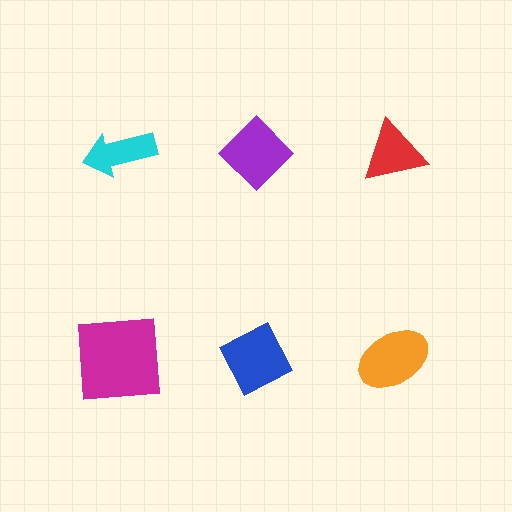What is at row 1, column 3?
A red triangle.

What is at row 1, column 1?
A cyan arrow.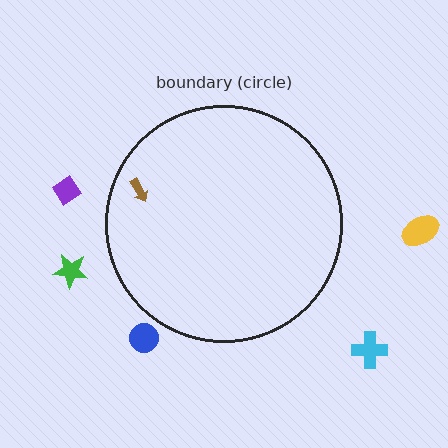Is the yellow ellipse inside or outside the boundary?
Outside.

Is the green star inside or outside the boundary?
Outside.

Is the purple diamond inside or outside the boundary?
Outside.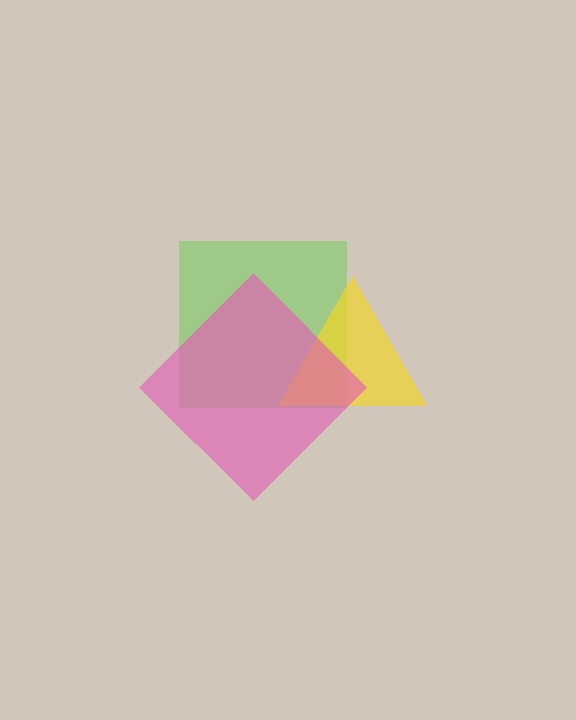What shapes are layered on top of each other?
The layered shapes are: a lime square, a yellow triangle, a pink diamond.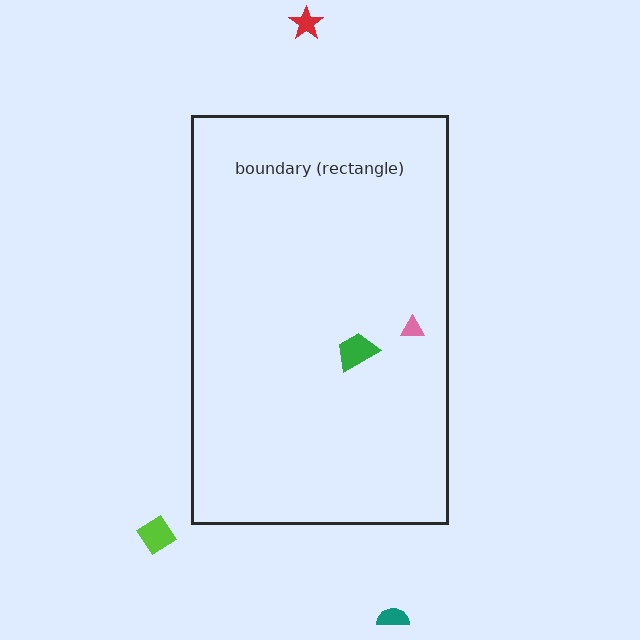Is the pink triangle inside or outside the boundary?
Inside.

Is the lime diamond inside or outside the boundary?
Outside.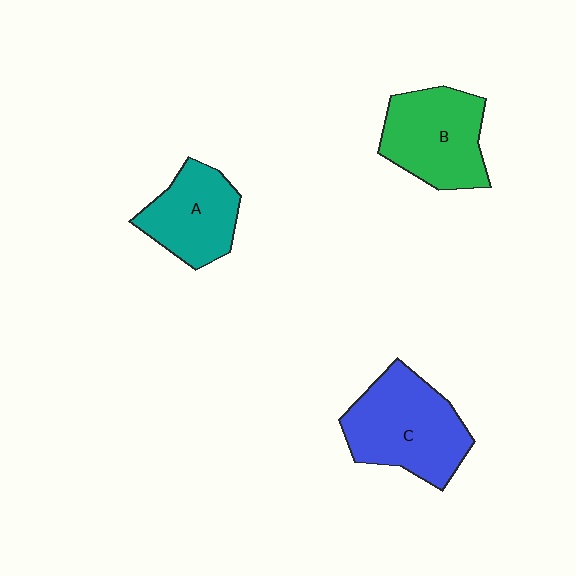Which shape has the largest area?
Shape C (blue).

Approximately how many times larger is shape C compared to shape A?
Approximately 1.4 times.